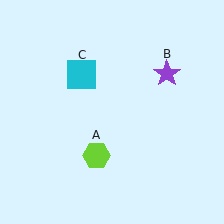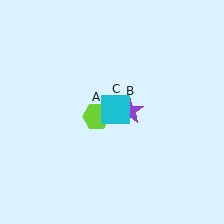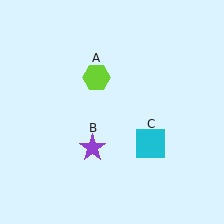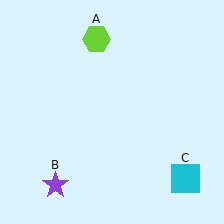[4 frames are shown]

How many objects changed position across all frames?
3 objects changed position: lime hexagon (object A), purple star (object B), cyan square (object C).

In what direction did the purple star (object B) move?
The purple star (object B) moved down and to the left.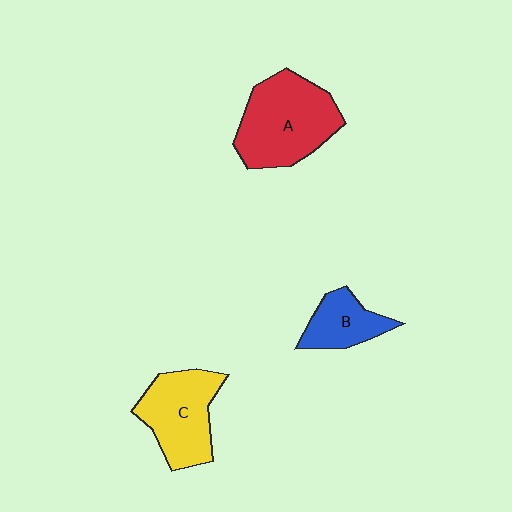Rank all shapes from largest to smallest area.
From largest to smallest: A (red), C (yellow), B (blue).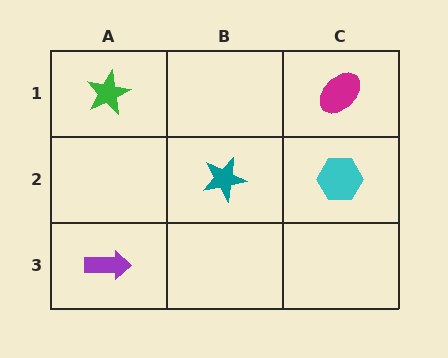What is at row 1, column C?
A magenta ellipse.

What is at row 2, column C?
A cyan hexagon.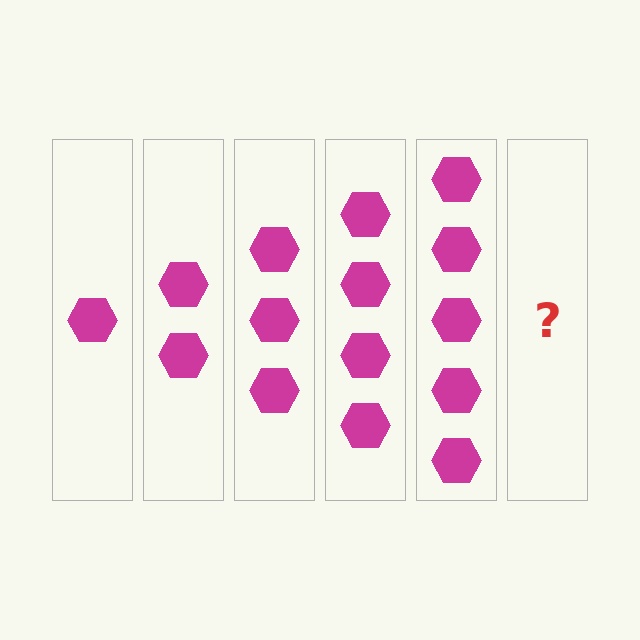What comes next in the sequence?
The next element should be 6 hexagons.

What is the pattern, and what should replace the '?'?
The pattern is that each step adds one more hexagon. The '?' should be 6 hexagons.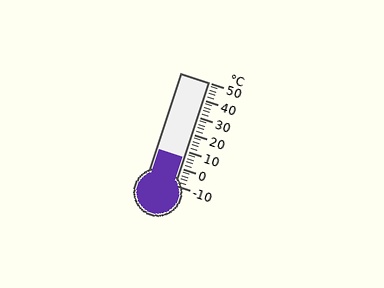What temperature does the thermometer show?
The thermometer shows approximately 6°C.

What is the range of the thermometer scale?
The thermometer scale ranges from -10°C to 50°C.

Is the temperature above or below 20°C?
The temperature is below 20°C.